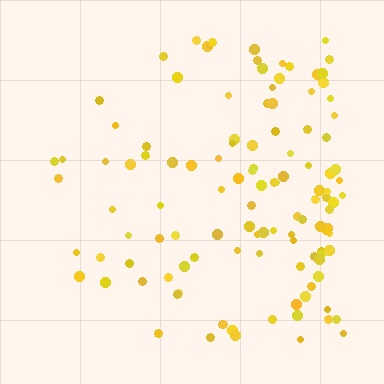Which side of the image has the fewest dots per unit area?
The left.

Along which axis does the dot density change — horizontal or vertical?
Horizontal.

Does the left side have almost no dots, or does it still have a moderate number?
Still a moderate number, just noticeably fewer than the right.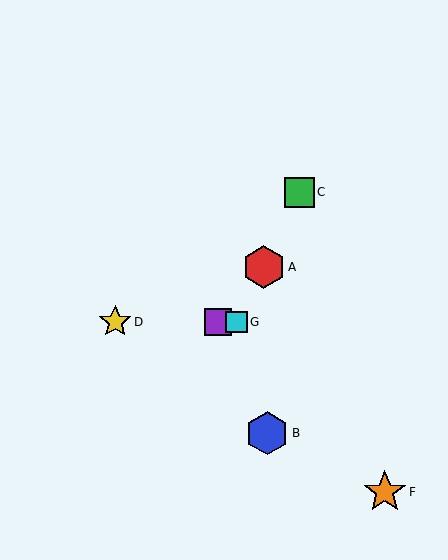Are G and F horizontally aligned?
No, G is at y≈322 and F is at y≈492.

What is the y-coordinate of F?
Object F is at y≈492.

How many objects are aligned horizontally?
3 objects (D, E, G) are aligned horizontally.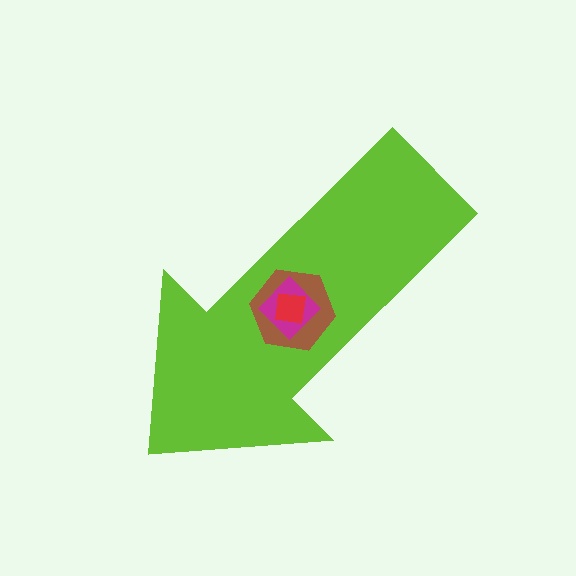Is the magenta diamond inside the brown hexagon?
Yes.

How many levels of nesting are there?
4.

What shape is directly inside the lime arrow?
The brown hexagon.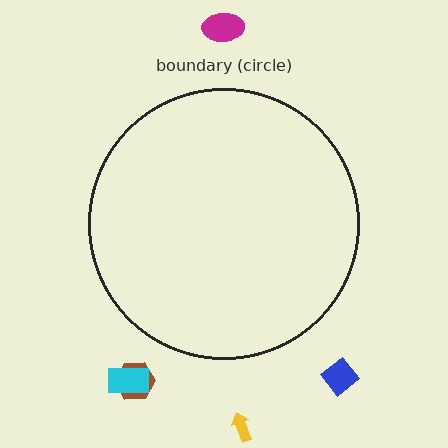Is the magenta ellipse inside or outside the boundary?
Outside.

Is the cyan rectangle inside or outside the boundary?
Outside.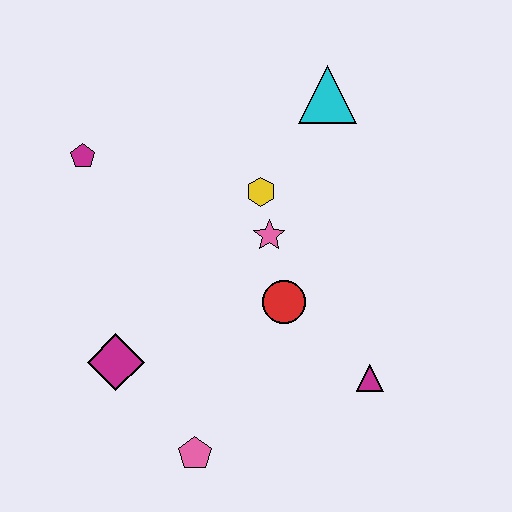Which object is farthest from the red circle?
The magenta pentagon is farthest from the red circle.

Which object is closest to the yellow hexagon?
The pink star is closest to the yellow hexagon.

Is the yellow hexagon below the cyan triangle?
Yes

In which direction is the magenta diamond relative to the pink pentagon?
The magenta diamond is above the pink pentagon.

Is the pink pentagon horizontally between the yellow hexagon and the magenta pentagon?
Yes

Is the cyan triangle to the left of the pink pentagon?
No